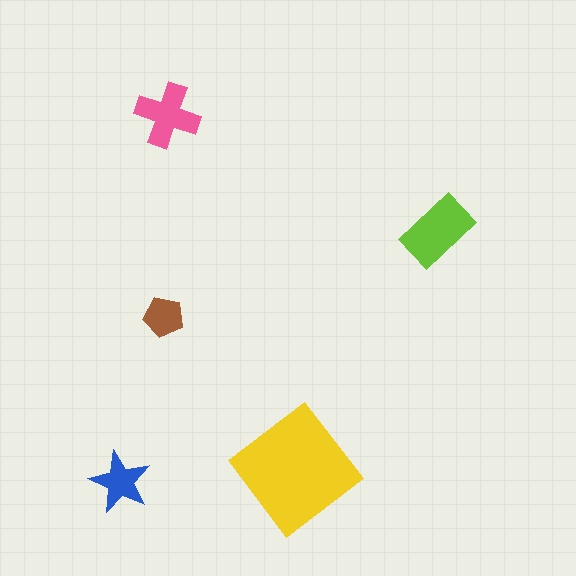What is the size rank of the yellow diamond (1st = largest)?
1st.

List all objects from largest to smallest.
The yellow diamond, the lime rectangle, the pink cross, the blue star, the brown pentagon.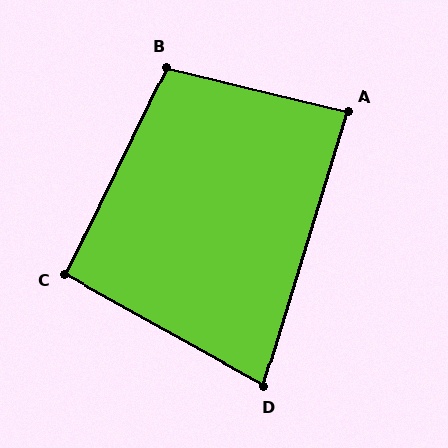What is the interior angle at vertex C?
Approximately 93 degrees (approximately right).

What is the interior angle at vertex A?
Approximately 87 degrees (approximately right).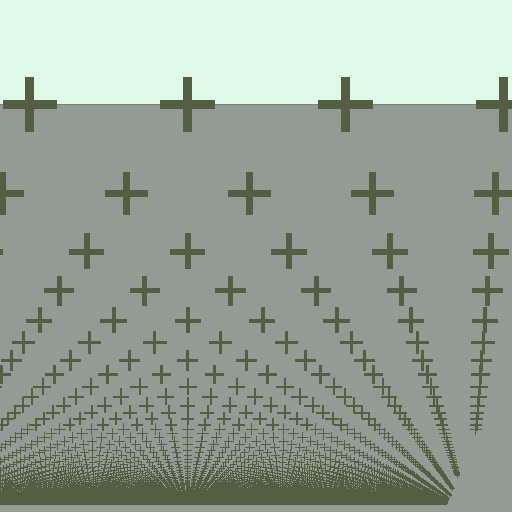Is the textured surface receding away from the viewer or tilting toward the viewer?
The surface appears to tilt toward the viewer. Texture elements get larger and sparser toward the top.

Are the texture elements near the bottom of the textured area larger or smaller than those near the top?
Smaller. The gradient is inverted — elements near the bottom are smaller and denser.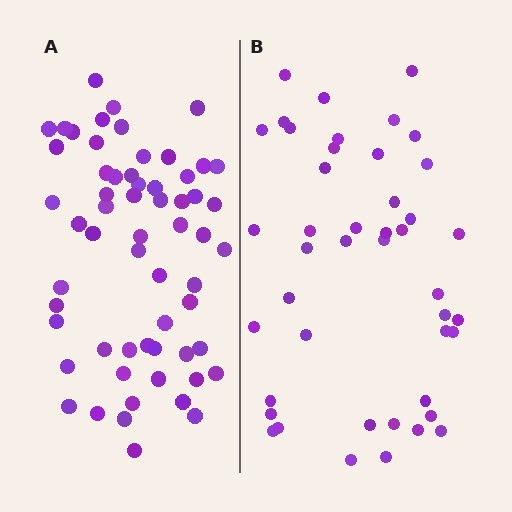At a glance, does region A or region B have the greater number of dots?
Region A (the left region) has more dots.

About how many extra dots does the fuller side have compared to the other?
Region A has approximately 15 more dots than region B.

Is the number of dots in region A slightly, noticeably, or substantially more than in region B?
Region A has noticeably more, but not dramatically so. The ratio is roughly 1.4 to 1.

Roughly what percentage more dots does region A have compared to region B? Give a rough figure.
About 35% more.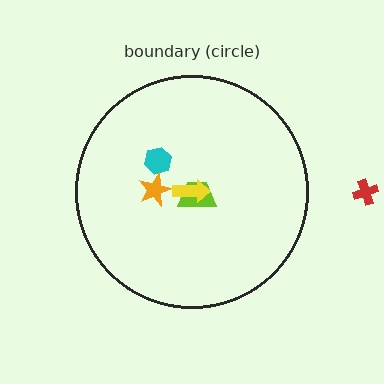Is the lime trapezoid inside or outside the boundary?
Inside.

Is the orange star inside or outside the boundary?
Inside.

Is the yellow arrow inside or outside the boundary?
Inside.